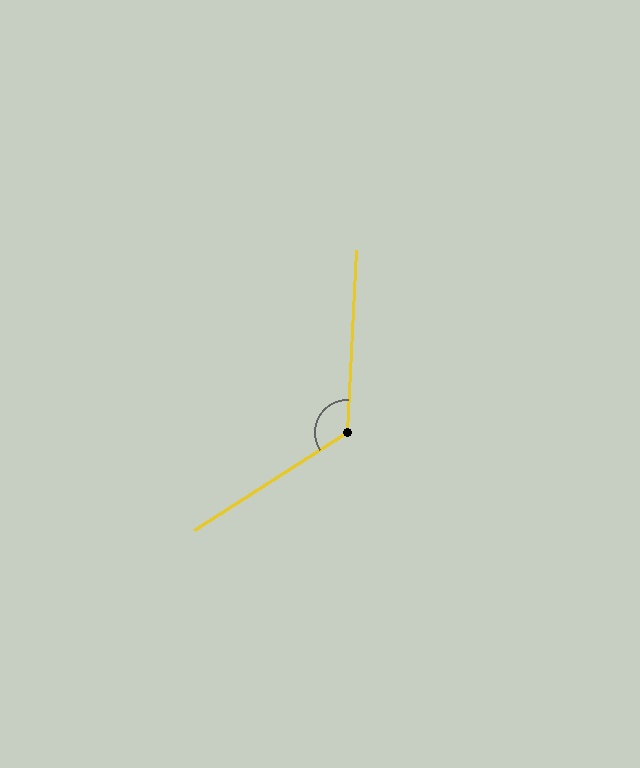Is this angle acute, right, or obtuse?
It is obtuse.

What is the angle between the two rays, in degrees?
Approximately 125 degrees.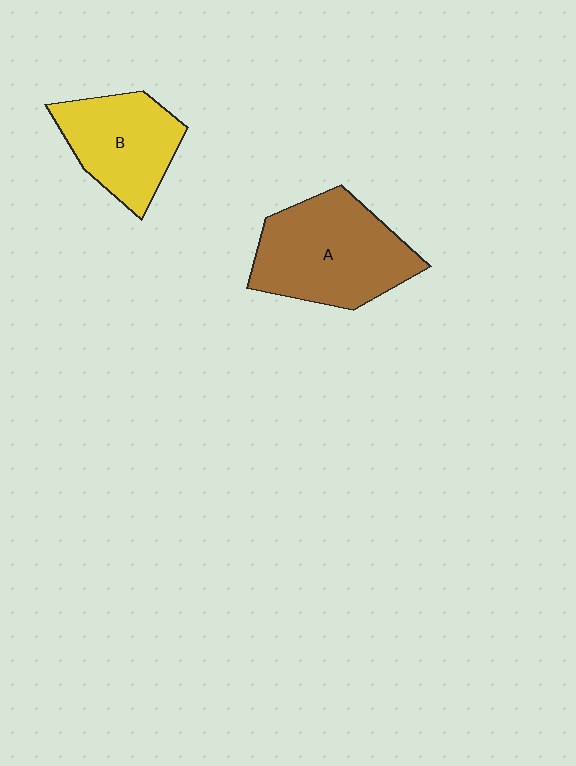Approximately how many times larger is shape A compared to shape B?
Approximately 1.4 times.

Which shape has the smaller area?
Shape B (yellow).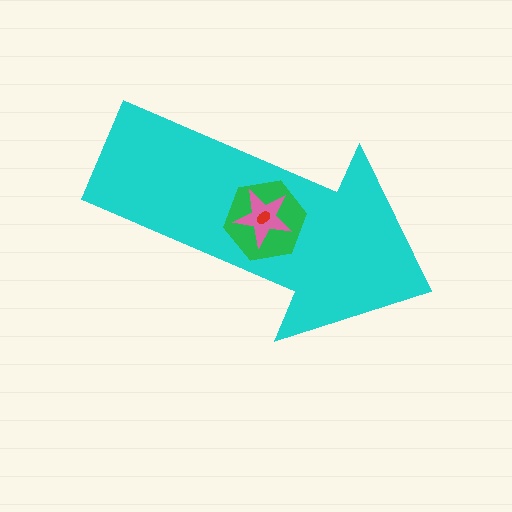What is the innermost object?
The red ellipse.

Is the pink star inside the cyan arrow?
Yes.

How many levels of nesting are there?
4.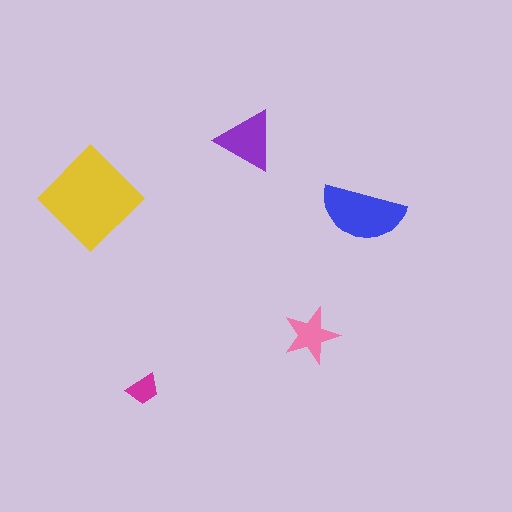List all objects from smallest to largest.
The magenta trapezoid, the pink star, the purple triangle, the blue semicircle, the yellow diamond.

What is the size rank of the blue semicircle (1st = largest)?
2nd.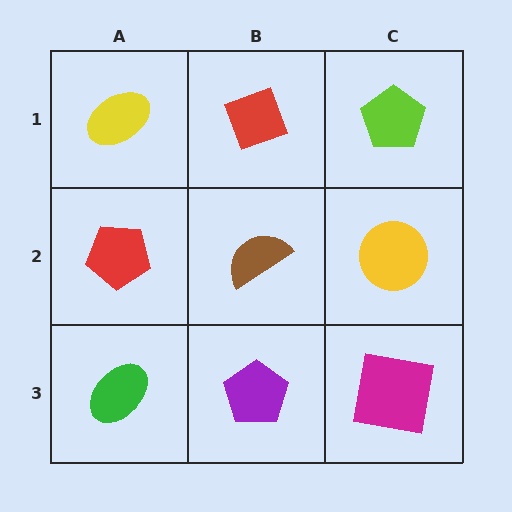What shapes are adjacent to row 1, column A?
A red pentagon (row 2, column A), a red diamond (row 1, column B).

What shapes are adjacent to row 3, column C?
A yellow circle (row 2, column C), a purple pentagon (row 3, column B).